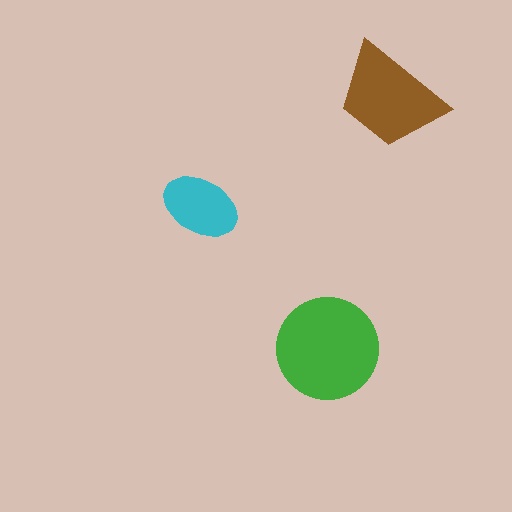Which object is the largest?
The green circle.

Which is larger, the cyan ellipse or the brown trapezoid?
The brown trapezoid.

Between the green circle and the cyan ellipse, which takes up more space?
The green circle.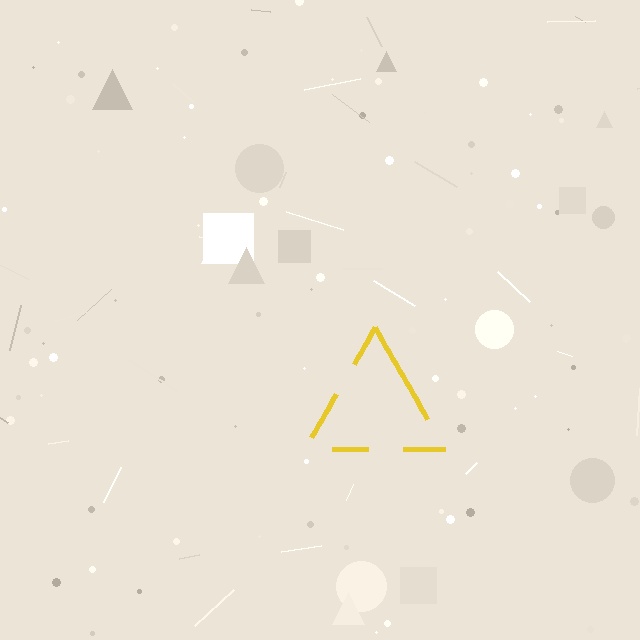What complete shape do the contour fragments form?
The contour fragments form a triangle.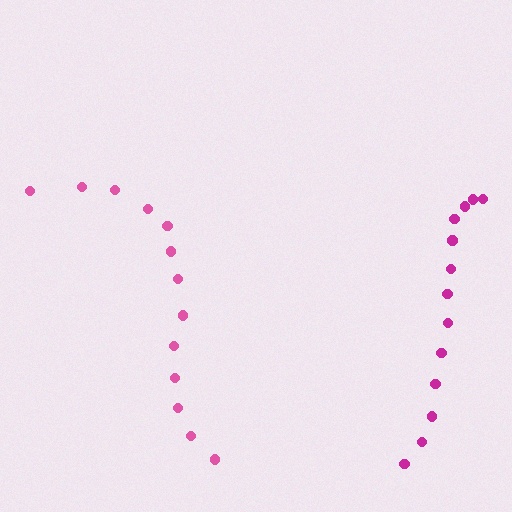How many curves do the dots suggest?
There are 2 distinct paths.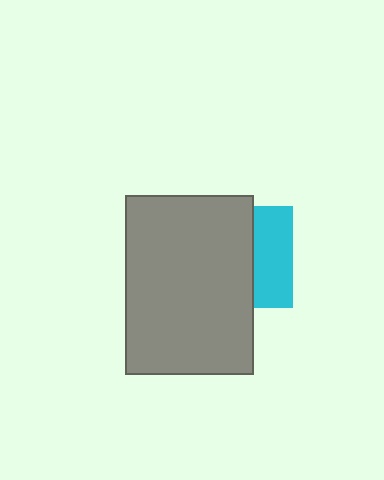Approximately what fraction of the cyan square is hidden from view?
Roughly 61% of the cyan square is hidden behind the gray rectangle.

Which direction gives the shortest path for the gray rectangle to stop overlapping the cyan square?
Moving left gives the shortest separation.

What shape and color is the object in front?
The object in front is a gray rectangle.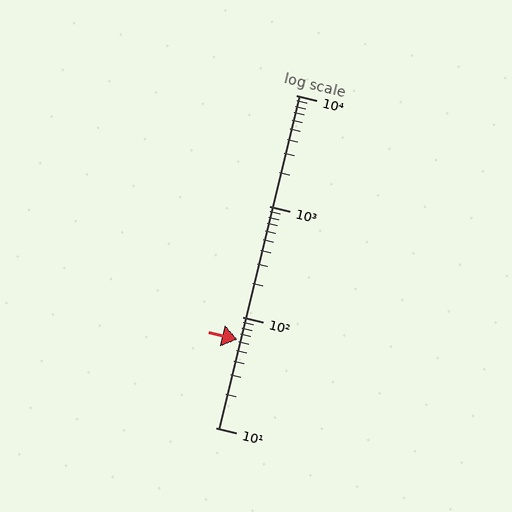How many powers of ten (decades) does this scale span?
The scale spans 3 decades, from 10 to 10000.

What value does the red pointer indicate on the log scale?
The pointer indicates approximately 62.